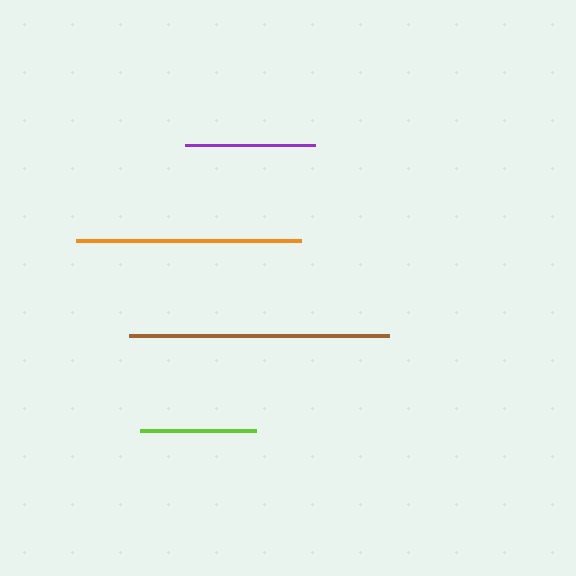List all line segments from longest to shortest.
From longest to shortest: brown, orange, purple, lime.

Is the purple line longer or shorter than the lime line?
The purple line is longer than the lime line.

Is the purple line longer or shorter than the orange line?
The orange line is longer than the purple line.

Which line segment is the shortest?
The lime line is the shortest at approximately 116 pixels.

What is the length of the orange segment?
The orange segment is approximately 225 pixels long.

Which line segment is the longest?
The brown line is the longest at approximately 260 pixels.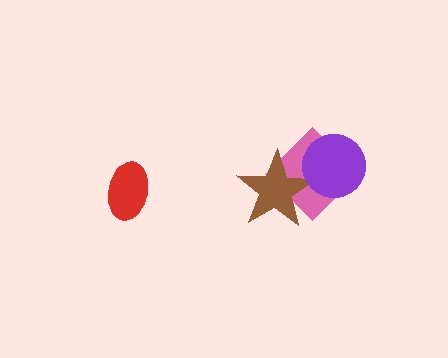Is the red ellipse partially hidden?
No, no other shape covers it.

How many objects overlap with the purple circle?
2 objects overlap with the purple circle.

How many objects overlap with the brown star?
2 objects overlap with the brown star.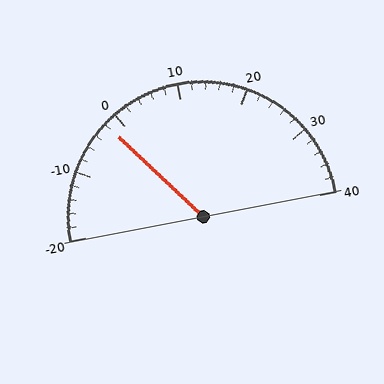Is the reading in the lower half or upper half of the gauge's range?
The reading is in the lower half of the range (-20 to 40).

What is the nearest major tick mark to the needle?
The nearest major tick mark is 0.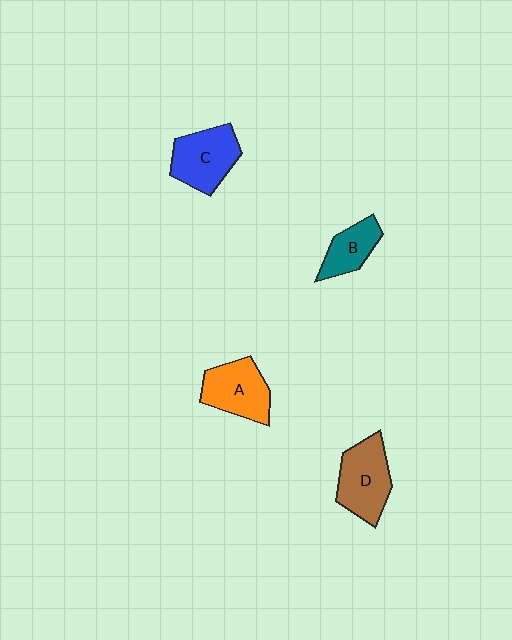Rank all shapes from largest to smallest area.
From largest to smallest: D (brown), C (blue), A (orange), B (teal).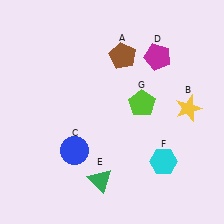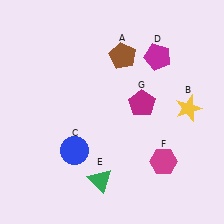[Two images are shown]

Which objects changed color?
F changed from cyan to magenta. G changed from lime to magenta.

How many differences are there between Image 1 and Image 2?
There are 2 differences between the two images.